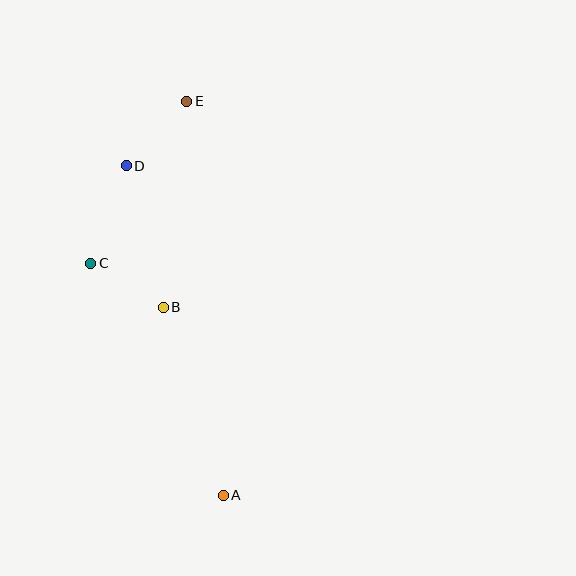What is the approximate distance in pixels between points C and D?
The distance between C and D is approximately 104 pixels.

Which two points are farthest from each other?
Points A and E are farthest from each other.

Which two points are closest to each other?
Points B and C are closest to each other.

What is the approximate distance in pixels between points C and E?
The distance between C and E is approximately 189 pixels.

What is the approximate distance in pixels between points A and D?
The distance between A and D is approximately 343 pixels.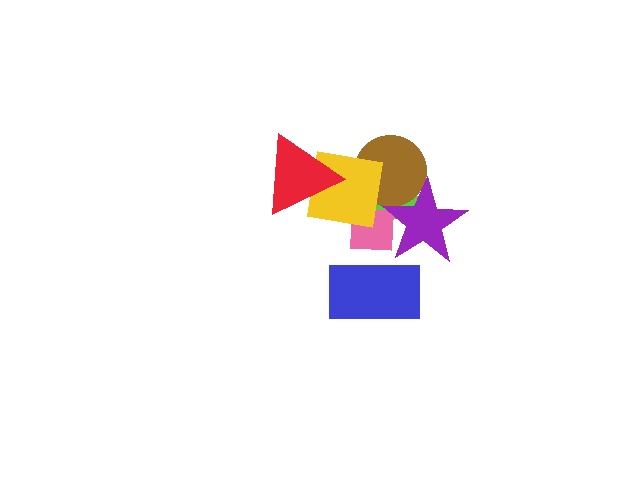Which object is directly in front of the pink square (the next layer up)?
The yellow square is directly in front of the pink square.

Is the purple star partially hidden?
No, no other shape covers it.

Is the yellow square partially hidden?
Yes, it is partially covered by another shape.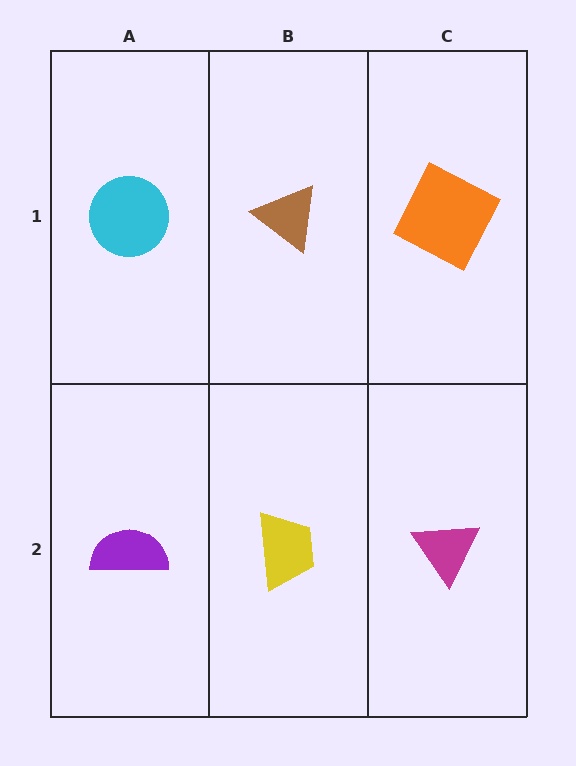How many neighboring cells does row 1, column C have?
2.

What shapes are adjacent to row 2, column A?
A cyan circle (row 1, column A), a yellow trapezoid (row 2, column B).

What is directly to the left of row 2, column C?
A yellow trapezoid.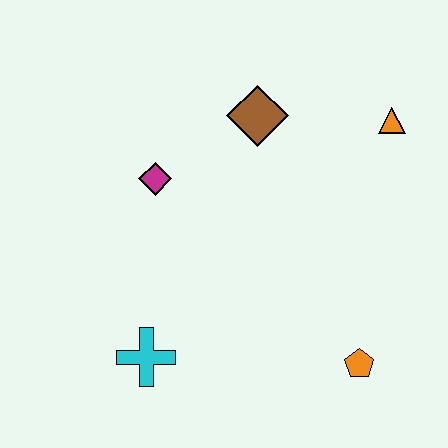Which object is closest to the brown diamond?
The magenta diamond is closest to the brown diamond.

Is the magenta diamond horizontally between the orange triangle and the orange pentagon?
No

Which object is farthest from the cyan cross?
The orange triangle is farthest from the cyan cross.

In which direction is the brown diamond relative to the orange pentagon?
The brown diamond is above the orange pentagon.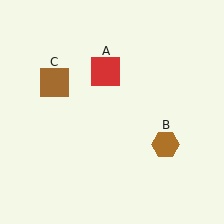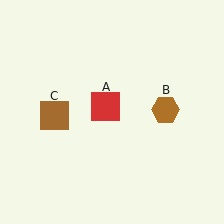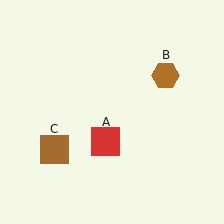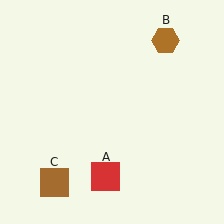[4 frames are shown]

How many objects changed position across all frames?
3 objects changed position: red square (object A), brown hexagon (object B), brown square (object C).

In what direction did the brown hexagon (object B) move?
The brown hexagon (object B) moved up.